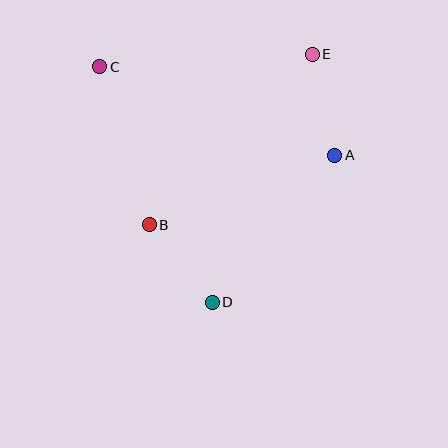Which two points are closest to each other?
Points B and D are closest to each other.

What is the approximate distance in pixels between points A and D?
The distance between A and D is approximately 192 pixels.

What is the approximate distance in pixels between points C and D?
The distance between C and D is approximately 261 pixels.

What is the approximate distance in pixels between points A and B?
The distance between A and B is approximately 199 pixels.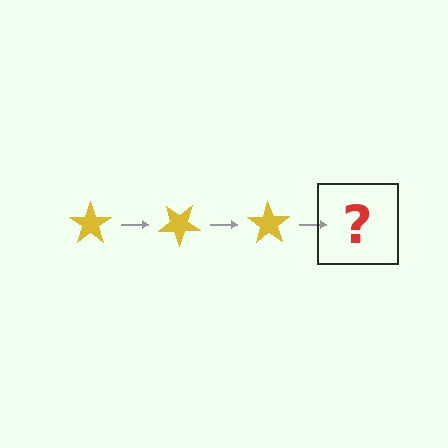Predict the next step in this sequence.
The next step is a yellow star rotated 105 degrees.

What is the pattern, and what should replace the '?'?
The pattern is that the star rotates 35 degrees each step. The '?' should be a yellow star rotated 105 degrees.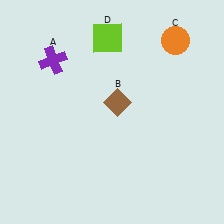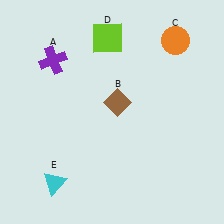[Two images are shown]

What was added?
A cyan triangle (E) was added in Image 2.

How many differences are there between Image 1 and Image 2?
There is 1 difference between the two images.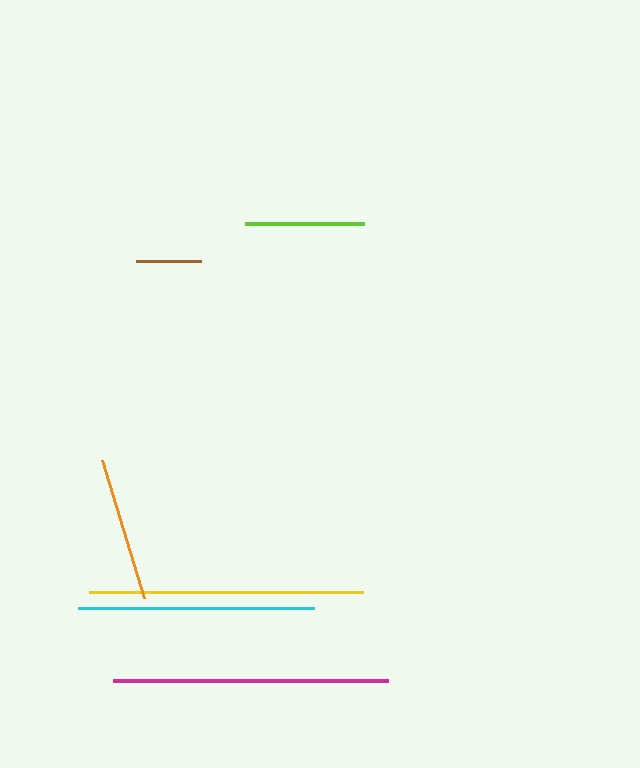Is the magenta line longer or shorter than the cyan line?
The magenta line is longer than the cyan line.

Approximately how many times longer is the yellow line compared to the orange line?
The yellow line is approximately 1.9 times the length of the orange line.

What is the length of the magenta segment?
The magenta segment is approximately 274 pixels long.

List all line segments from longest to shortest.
From longest to shortest: yellow, magenta, cyan, orange, lime, brown.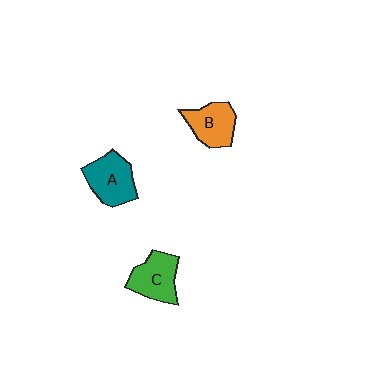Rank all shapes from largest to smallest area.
From largest to smallest: A (teal), C (green), B (orange).